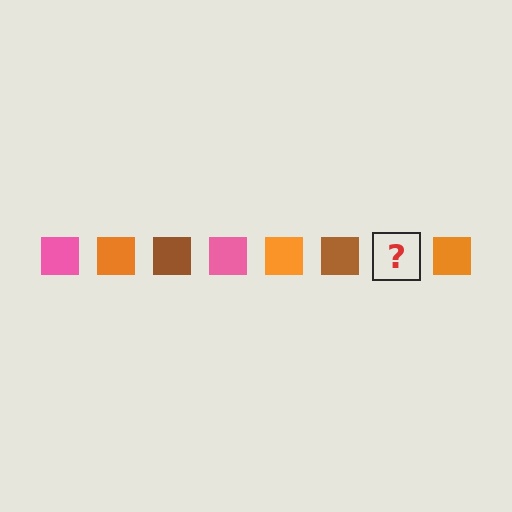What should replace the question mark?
The question mark should be replaced with a pink square.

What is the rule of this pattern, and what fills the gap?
The rule is that the pattern cycles through pink, orange, brown squares. The gap should be filled with a pink square.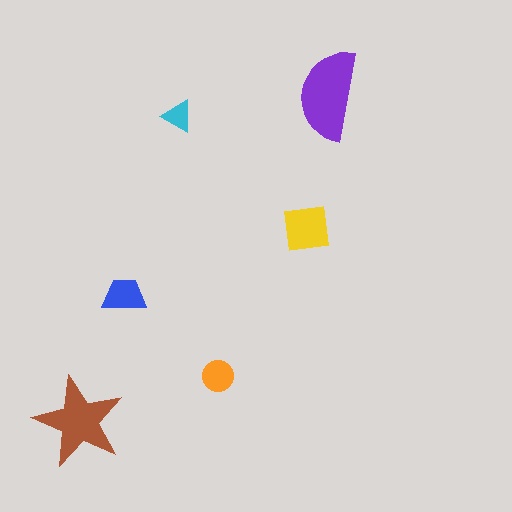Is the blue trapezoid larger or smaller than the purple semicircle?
Smaller.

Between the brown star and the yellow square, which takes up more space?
The brown star.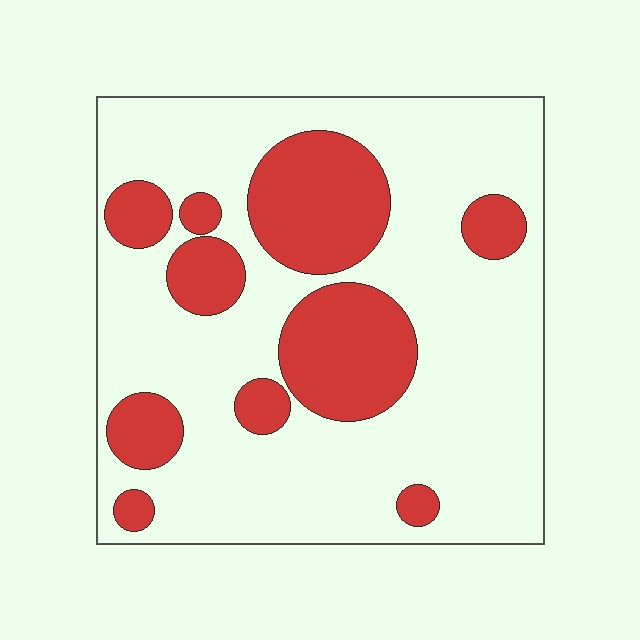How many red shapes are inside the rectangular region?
10.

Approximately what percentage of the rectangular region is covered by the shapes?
Approximately 30%.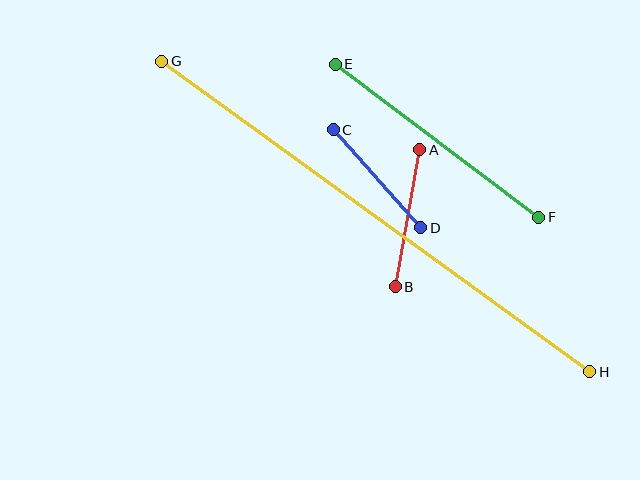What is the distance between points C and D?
The distance is approximately 131 pixels.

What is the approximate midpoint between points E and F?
The midpoint is at approximately (437, 141) pixels.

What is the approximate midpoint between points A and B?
The midpoint is at approximately (407, 218) pixels.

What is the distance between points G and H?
The distance is approximately 529 pixels.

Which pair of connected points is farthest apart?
Points G and H are farthest apart.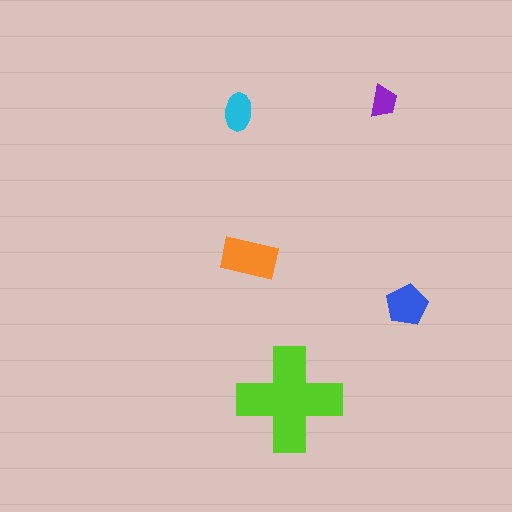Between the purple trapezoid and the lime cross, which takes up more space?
The lime cross.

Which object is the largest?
The lime cross.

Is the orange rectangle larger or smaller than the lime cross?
Smaller.